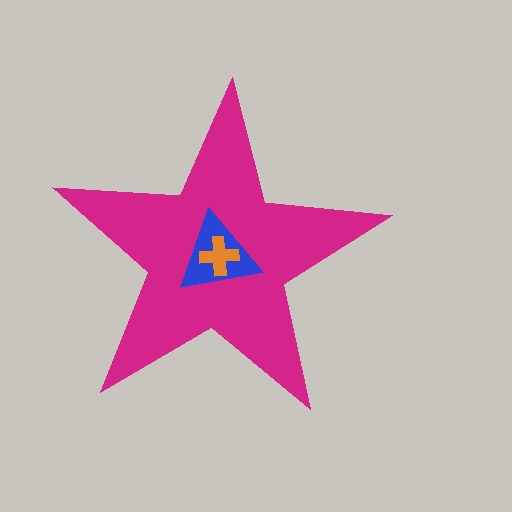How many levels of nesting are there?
3.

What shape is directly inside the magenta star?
The blue triangle.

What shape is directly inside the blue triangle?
The orange cross.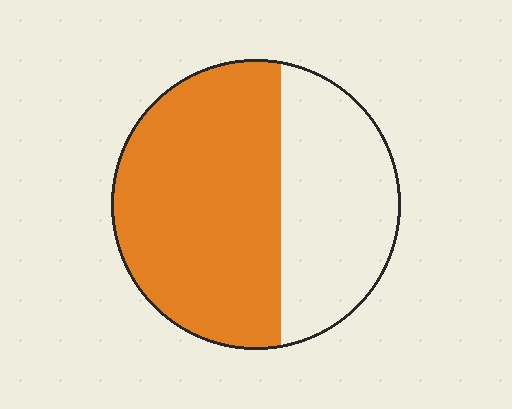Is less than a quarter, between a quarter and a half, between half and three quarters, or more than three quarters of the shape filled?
Between half and three quarters.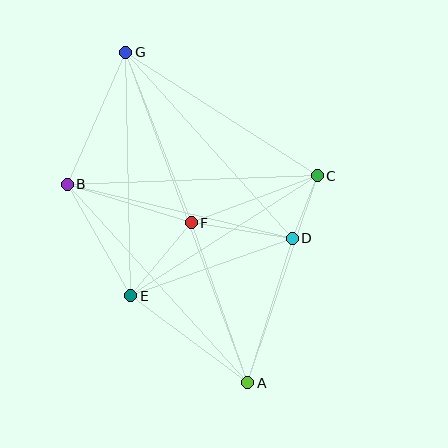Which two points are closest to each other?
Points C and D are closest to each other.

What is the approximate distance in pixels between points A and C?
The distance between A and C is approximately 218 pixels.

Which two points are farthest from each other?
Points A and G are farthest from each other.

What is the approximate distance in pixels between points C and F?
The distance between C and F is approximately 134 pixels.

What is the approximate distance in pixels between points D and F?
The distance between D and F is approximately 102 pixels.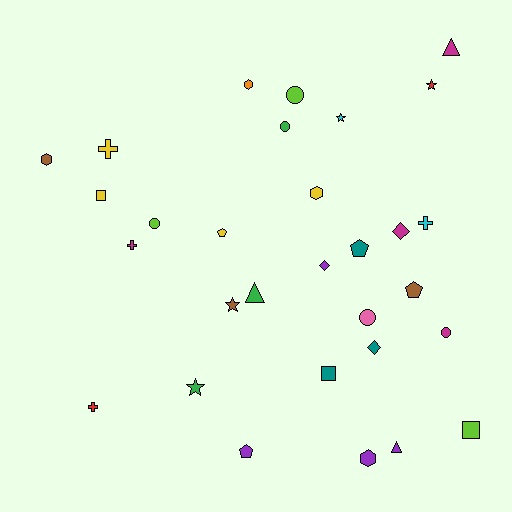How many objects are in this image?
There are 30 objects.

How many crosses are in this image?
There are 4 crosses.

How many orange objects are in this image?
There is 1 orange object.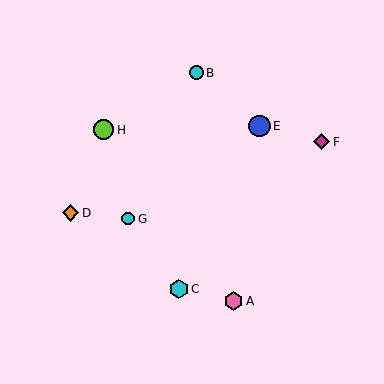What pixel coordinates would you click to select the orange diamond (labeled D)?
Click at (70, 213) to select the orange diamond D.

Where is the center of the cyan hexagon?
The center of the cyan hexagon is at (179, 289).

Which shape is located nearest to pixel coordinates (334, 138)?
The magenta diamond (labeled F) at (322, 142) is nearest to that location.